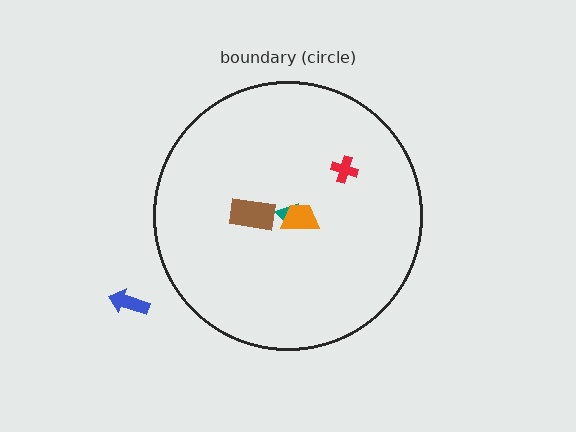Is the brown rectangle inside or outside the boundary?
Inside.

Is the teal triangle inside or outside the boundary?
Inside.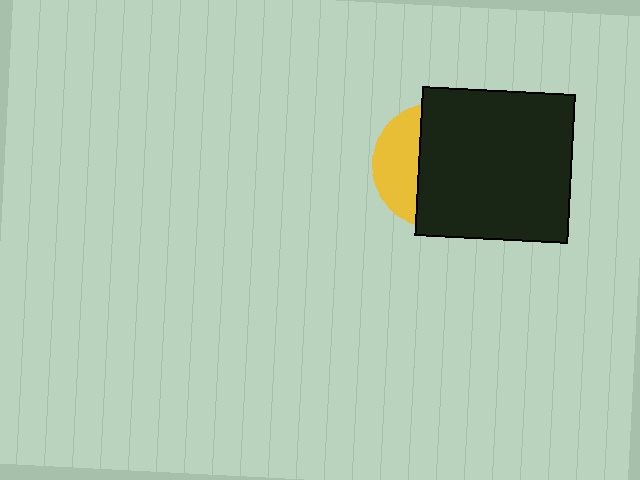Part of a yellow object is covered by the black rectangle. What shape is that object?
It is a circle.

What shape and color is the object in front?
The object in front is a black rectangle.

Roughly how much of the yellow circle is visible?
A small part of it is visible (roughly 33%).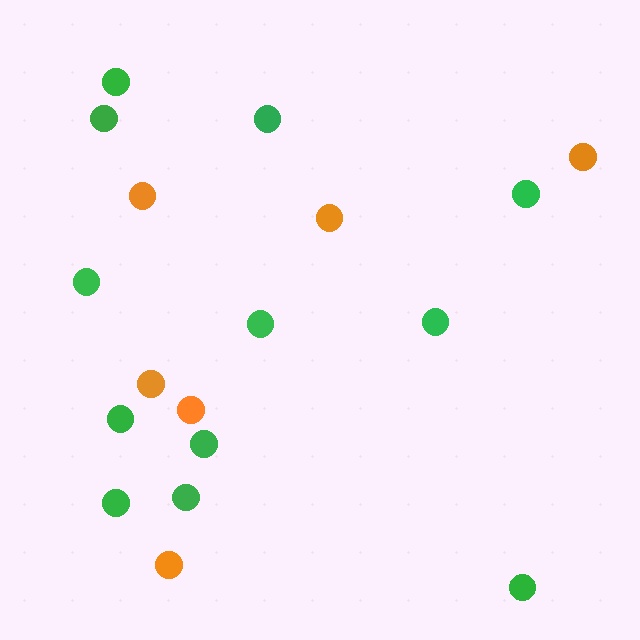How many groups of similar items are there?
There are 2 groups: one group of orange circles (6) and one group of green circles (12).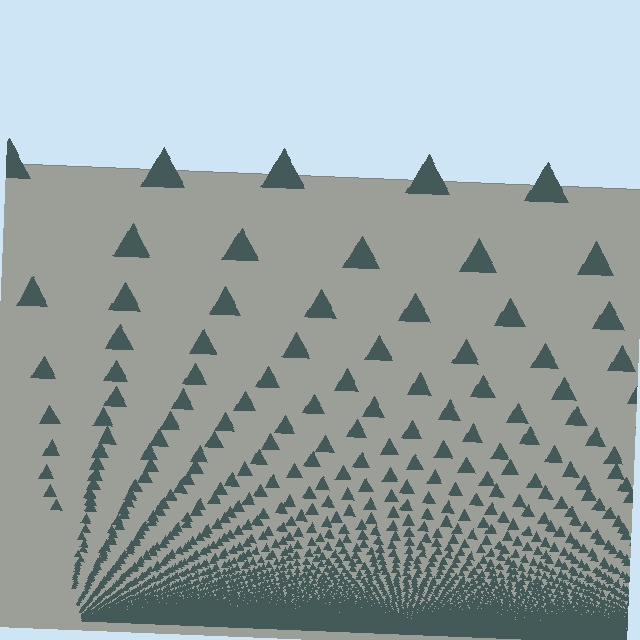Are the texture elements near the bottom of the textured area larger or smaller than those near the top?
Smaller. The gradient is inverted — elements near the bottom are smaller and denser.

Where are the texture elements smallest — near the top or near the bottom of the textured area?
Near the bottom.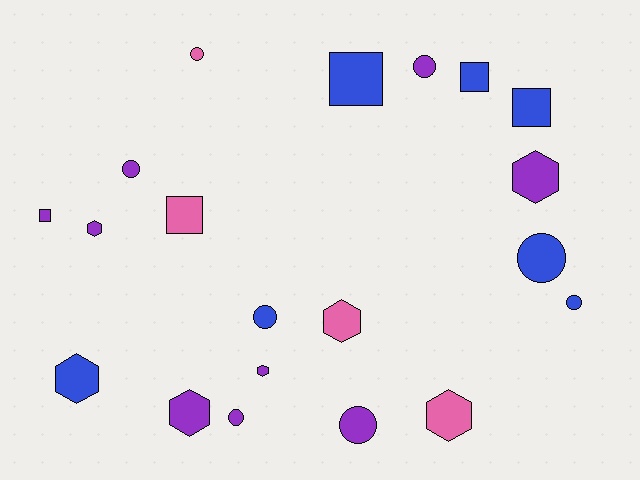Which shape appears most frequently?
Circle, with 8 objects.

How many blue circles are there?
There are 3 blue circles.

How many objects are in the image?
There are 20 objects.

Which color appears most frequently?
Purple, with 9 objects.